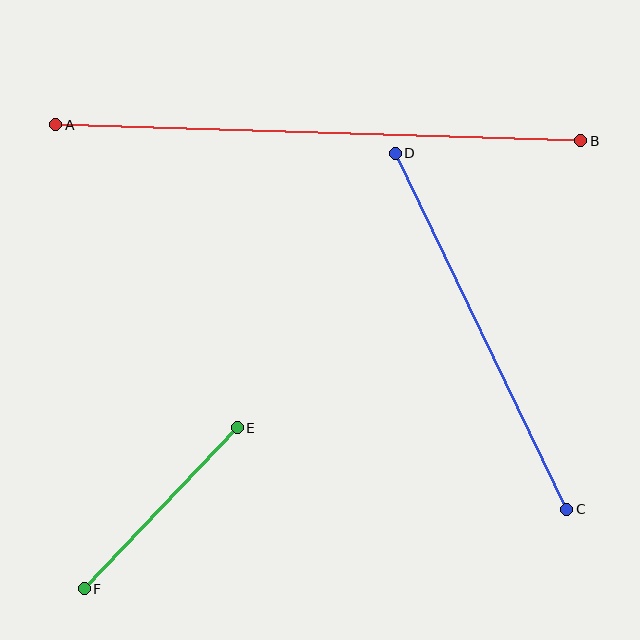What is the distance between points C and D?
The distance is approximately 395 pixels.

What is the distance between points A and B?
The distance is approximately 525 pixels.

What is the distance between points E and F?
The distance is approximately 222 pixels.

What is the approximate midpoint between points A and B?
The midpoint is at approximately (318, 133) pixels.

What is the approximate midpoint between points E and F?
The midpoint is at approximately (161, 508) pixels.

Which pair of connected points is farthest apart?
Points A and B are farthest apart.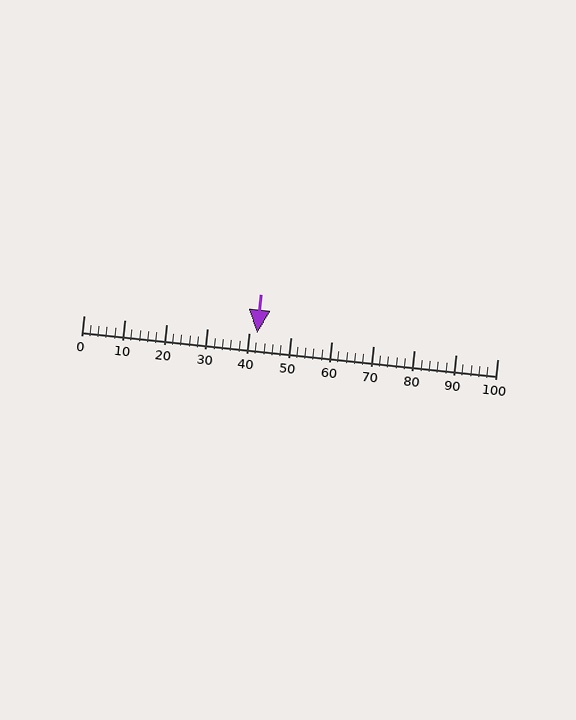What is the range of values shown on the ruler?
The ruler shows values from 0 to 100.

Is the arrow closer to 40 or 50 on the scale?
The arrow is closer to 40.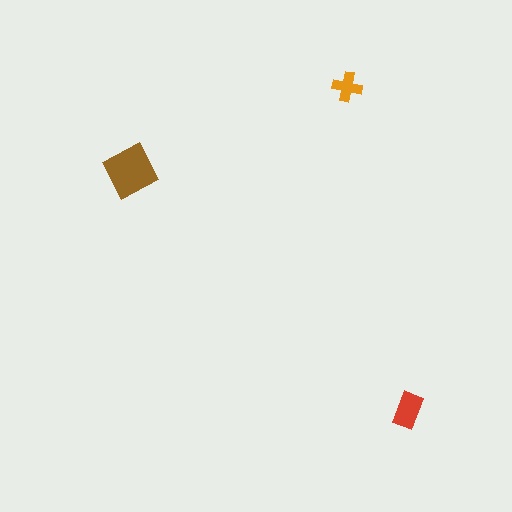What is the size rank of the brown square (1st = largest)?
1st.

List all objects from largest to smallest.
The brown square, the red rectangle, the orange cross.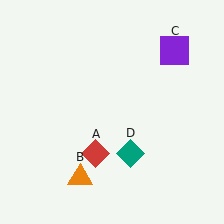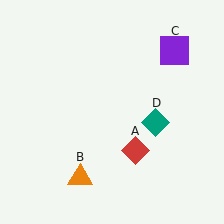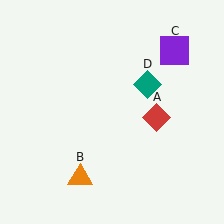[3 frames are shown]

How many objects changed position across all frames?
2 objects changed position: red diamond (object A), teal diamond (object D).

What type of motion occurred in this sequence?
The red diamond (object A), teal diamond (object D) rotated counterclockwise around the center of the scene.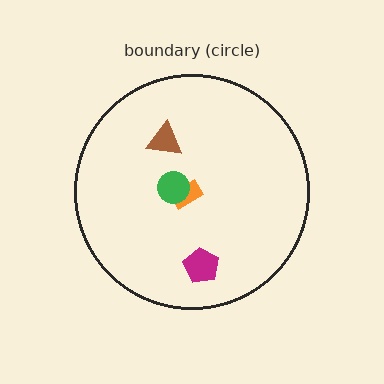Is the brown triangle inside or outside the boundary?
Inside.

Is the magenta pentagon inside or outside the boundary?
Inside.